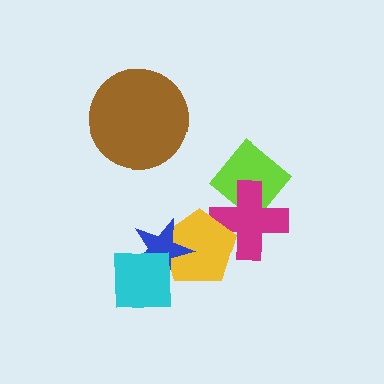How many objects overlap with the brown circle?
0 objects overlap with the brown circle.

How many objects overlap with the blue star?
2 objects overlap with the blue star.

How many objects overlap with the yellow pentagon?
3 objects overlap with the yellow pentagon.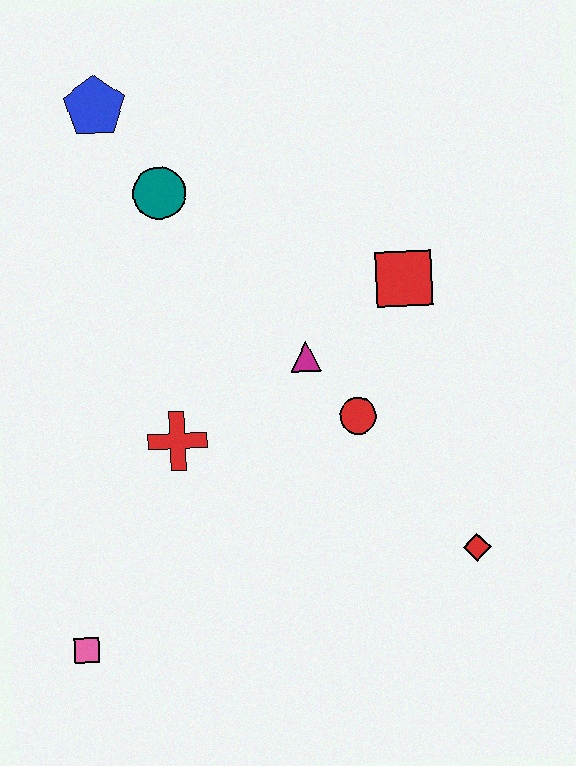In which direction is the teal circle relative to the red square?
The teal circle is to the left of the red square.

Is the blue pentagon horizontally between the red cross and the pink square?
Yes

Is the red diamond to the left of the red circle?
No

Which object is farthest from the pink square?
The blue pentagon is farthest from the pink square.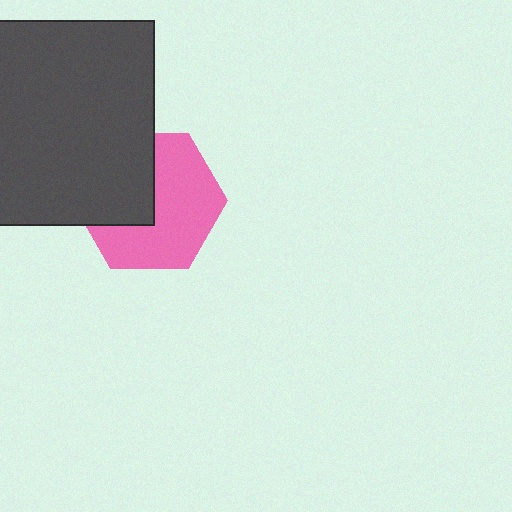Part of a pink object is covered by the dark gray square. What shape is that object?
It is a hexagon.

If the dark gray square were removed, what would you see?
You would see the complete pink hexagon.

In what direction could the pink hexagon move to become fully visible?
The pink hexagon could move toward the lower-right. That would shift it out from behind the dark gray square entirely.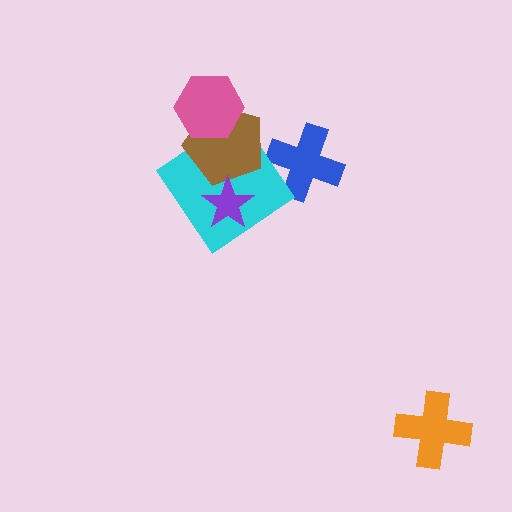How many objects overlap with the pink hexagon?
1 object overlaps with the pink hexagon.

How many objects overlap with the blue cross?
0 objects overlap with the blue cross.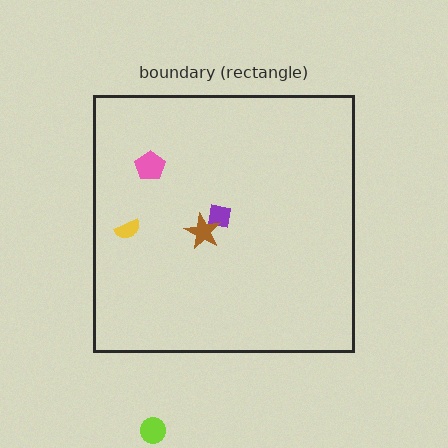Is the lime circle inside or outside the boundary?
Outside.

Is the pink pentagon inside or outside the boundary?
Inside.